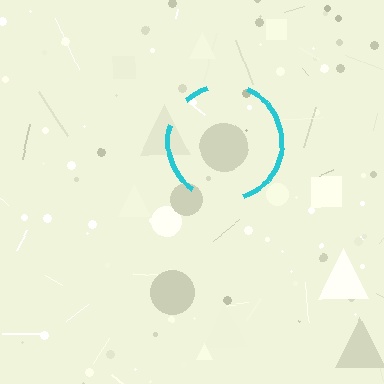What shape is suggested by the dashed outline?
The dashed outline suggests a circle.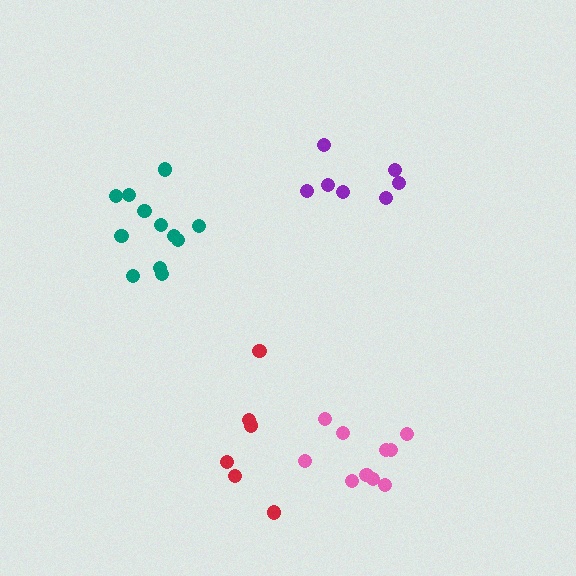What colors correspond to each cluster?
The clusters are colored: pink, purple, red, teal.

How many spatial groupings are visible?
There are 4 spatial groupings.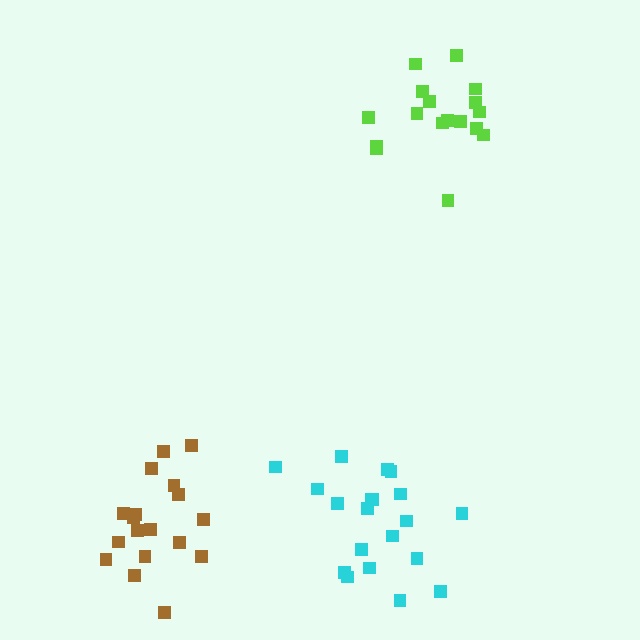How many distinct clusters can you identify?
There are 3 distinct clusters.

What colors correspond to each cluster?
The clusters are colored: cyan, brown, lime.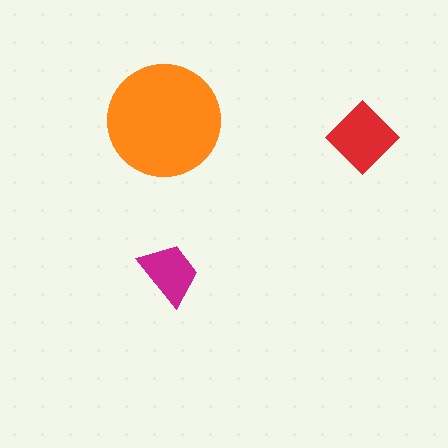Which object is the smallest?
The magenta trapezoid.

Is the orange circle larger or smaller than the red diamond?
Larger.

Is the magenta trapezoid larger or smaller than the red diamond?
Smaller.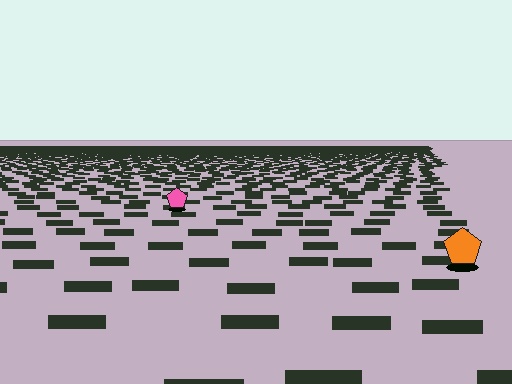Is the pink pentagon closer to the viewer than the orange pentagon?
No. The orange pentagon is closer — you can tell from the texture gradient: the ground texture is coarser near it.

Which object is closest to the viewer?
The orange pentagon is closest. The texture marks near it are larger and more spread out.